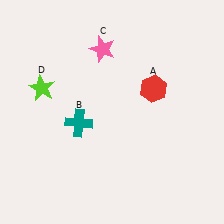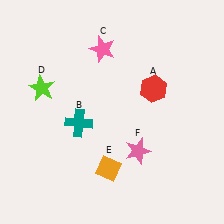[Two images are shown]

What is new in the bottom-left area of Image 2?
An orange diamond (E) was added in the bottom-left area of Image 2.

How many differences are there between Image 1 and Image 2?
There are 2 differences between the two images.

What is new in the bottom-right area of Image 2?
A pink star (F) was added in the bottom-right area of Image 2.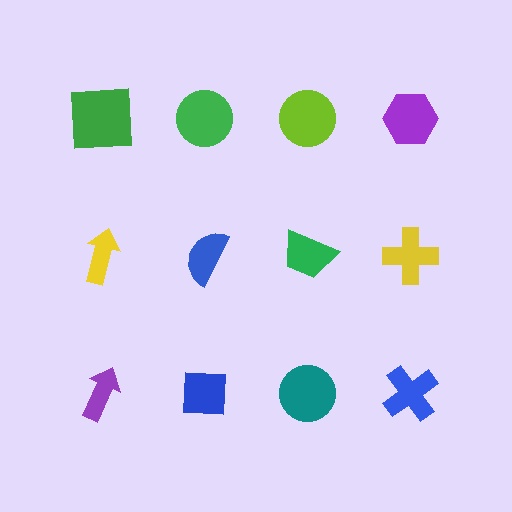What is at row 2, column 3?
A green trapezoid.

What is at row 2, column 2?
A blue semicircle.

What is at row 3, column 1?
A purple arrow.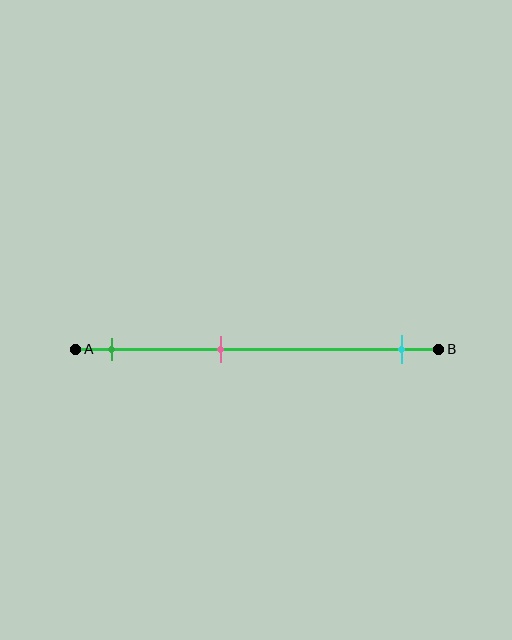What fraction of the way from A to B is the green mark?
The green mark is approximately 10% (0.1) of the way from A to B.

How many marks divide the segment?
There are 3 marks dividing the segment.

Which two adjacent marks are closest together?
The green and pink marks are the closest adjacent pair.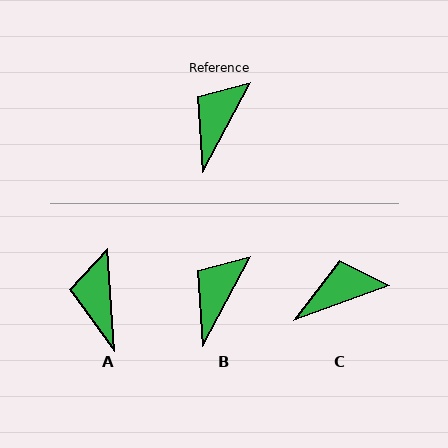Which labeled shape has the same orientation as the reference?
B.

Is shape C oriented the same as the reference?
No, it is off by about 42 degrees.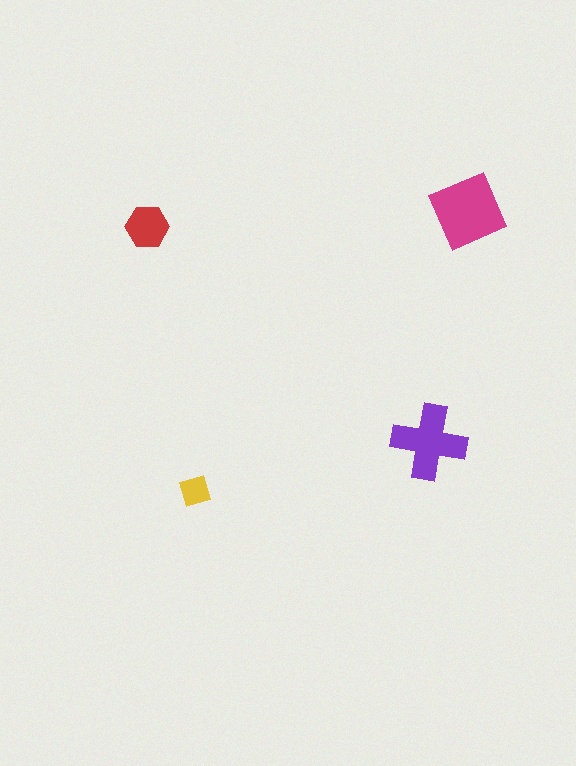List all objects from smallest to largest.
The yellow square, the red hexagon, the purple cross, the magenta diamond.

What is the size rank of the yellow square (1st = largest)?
4th.